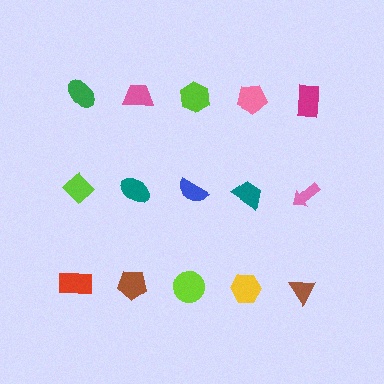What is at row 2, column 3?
A blue semicircle.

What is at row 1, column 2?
A pink trapezoid.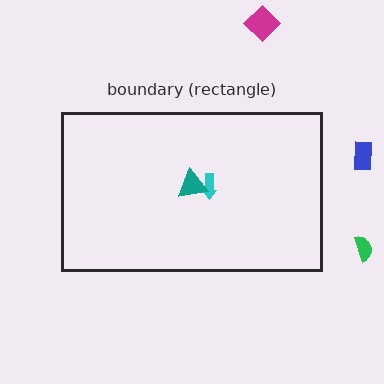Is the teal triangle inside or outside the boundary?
Inside.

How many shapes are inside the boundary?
2 inside, 3 outside.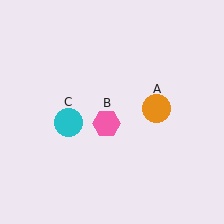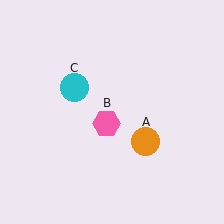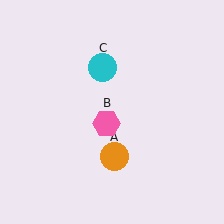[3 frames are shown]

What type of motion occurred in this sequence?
The orange circle (object A), cyan circle (object C) rotated clockwise around the center of the scene.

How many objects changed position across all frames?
2 objects changed position: orange circle (object A), cyan circle (object C).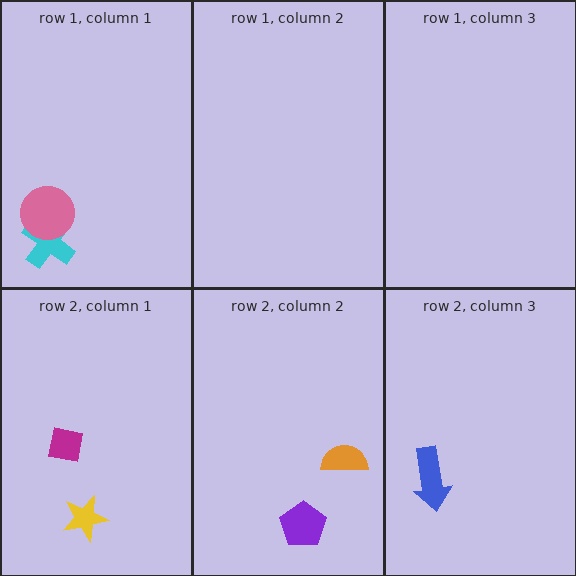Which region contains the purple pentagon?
The row 2, column 2 region.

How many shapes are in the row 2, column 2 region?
2.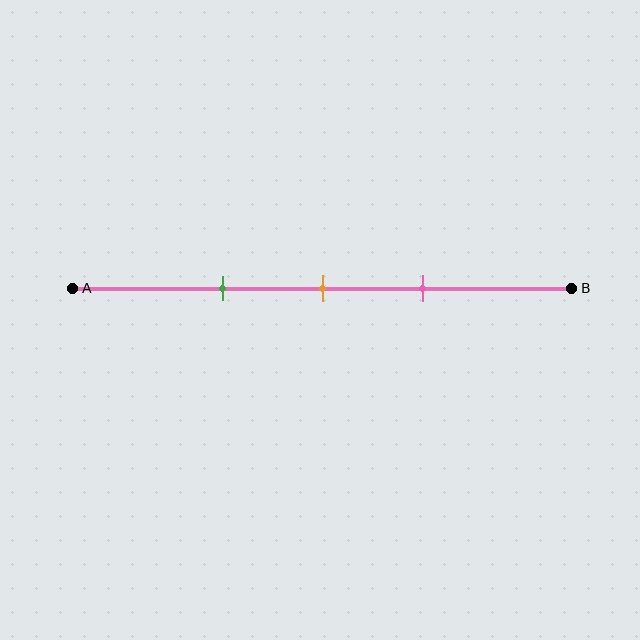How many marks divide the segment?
There are 3 marks dividing the segment.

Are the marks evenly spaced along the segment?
Yes, the marks are approximately evenly spaced.